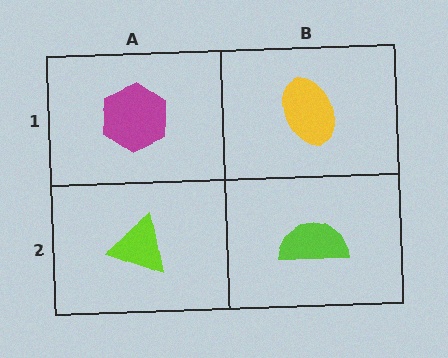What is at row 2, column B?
A lime semicircle.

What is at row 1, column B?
A yellow ellipse.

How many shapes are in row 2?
2 shapes.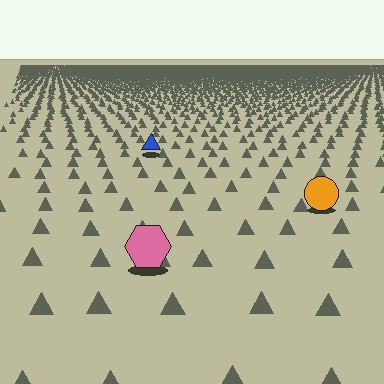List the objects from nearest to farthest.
From nearest to farthest: the pink hexagon, the orange circle, the blue triangle.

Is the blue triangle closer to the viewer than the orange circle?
No. The orange circle is closer — you can tell from the texture gradient: the ground texture is coarser near it.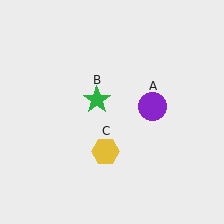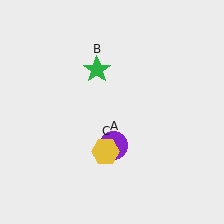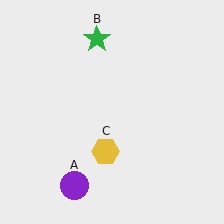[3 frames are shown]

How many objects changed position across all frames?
2 objects changed position: purple circle (object A), green star (object B).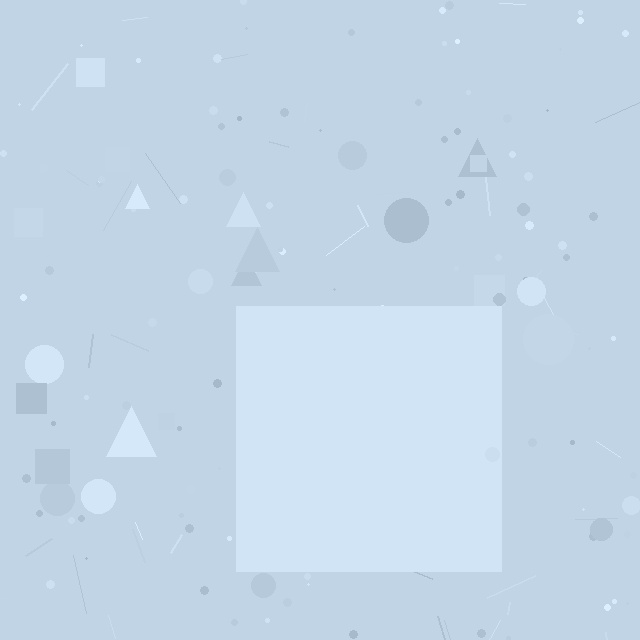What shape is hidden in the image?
A square is hidden in the image.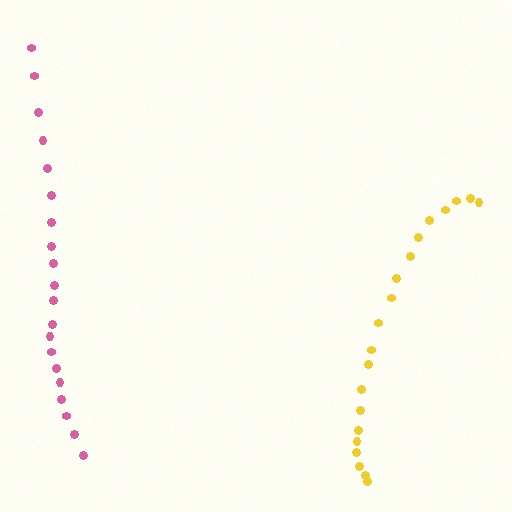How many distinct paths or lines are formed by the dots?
There are 2 distinct paths.